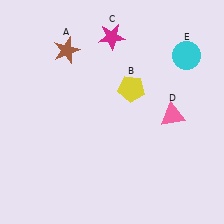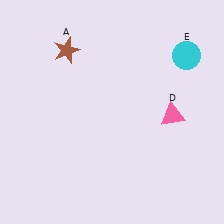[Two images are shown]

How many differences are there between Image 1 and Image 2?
There are 2 differences between the two images.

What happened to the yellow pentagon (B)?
The yellow pentagon (B) was removed in Image 2. It was in the top-right area of Image 1.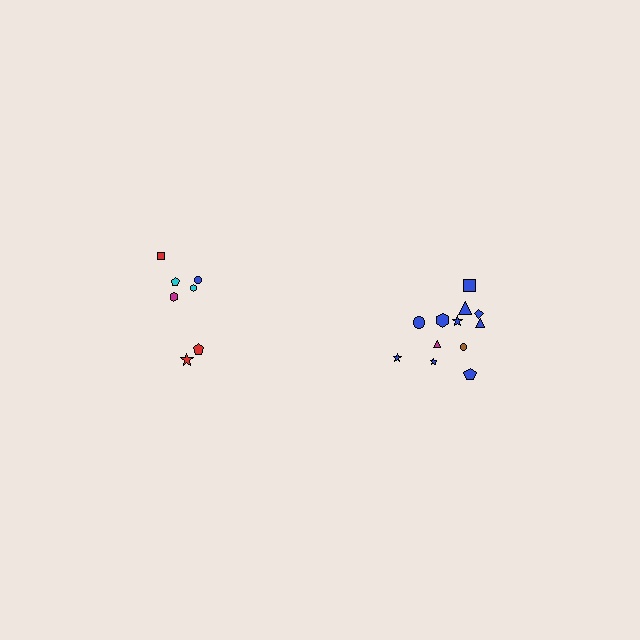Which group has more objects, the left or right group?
The right group.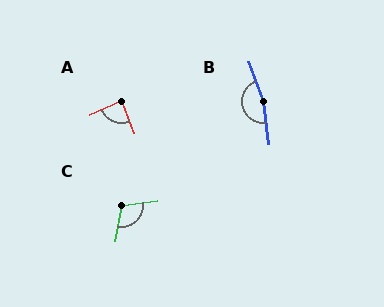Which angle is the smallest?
A, at approximately 89 degrees.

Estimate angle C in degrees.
Approximately 108 degrees.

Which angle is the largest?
B, at approximately 167 degrees.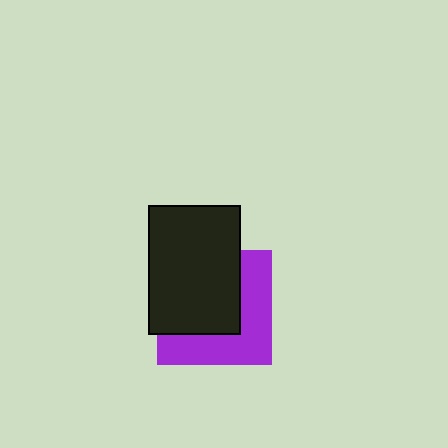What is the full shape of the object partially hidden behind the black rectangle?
The partially hidden object is a purple square.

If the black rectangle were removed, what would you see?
You would see the complete purple square.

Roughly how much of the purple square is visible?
About half of it is visible (roughly 45%).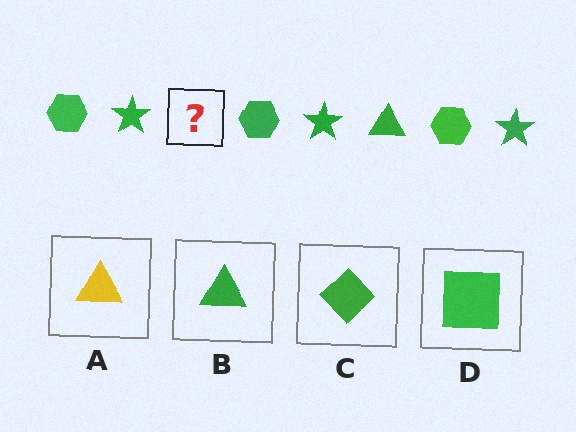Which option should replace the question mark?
Option B.